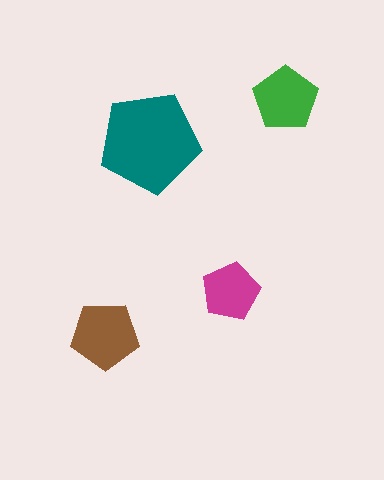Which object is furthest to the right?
The green pentagon is rightmost.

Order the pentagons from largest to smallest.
the teal one, the brown one, the green one, the magenta one.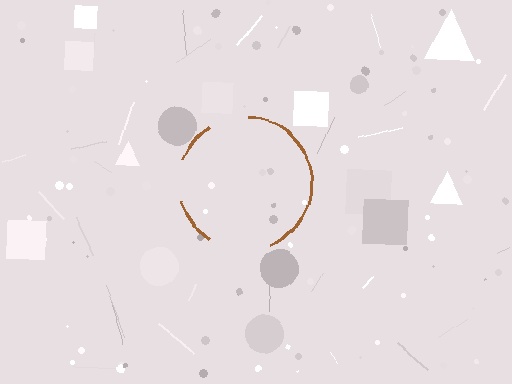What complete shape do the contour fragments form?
The contour fragments form a circle.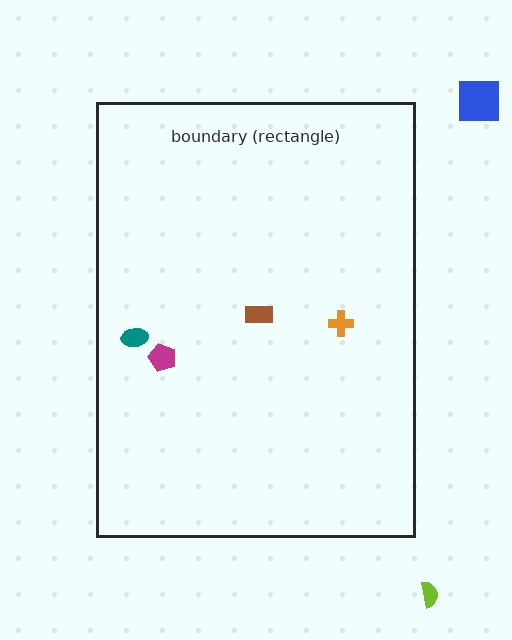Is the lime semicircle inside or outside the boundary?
Outside.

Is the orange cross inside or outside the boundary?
Inside.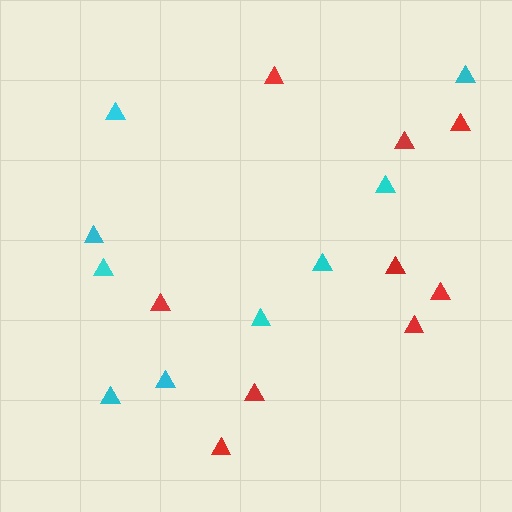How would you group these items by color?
There are 2 groups: one group of red triangles (9) and one group of cyan triangles (9).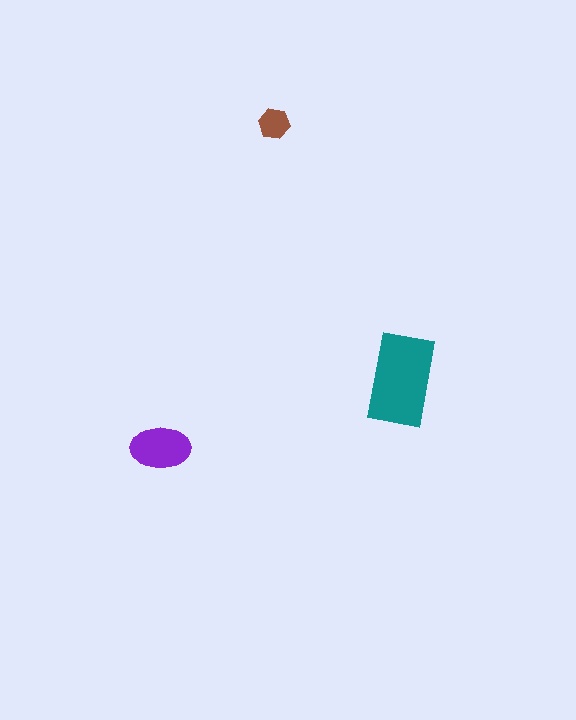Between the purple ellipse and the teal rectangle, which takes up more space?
The teal rectangle.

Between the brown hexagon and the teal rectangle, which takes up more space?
The teal rectangle.